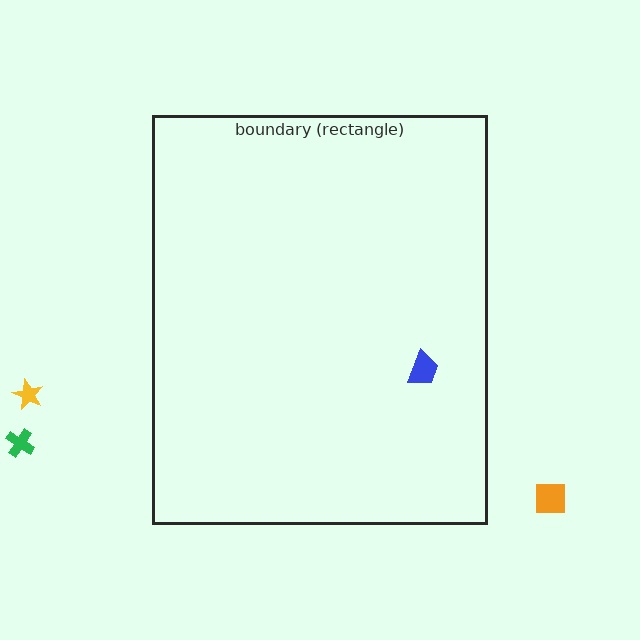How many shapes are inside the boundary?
1 inside, 3 outside.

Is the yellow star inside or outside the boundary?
Outside.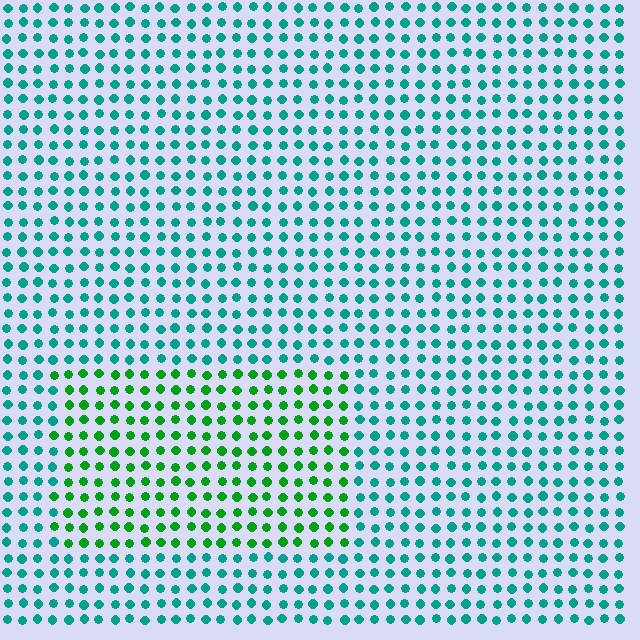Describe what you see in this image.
The image is filled with small teal elements in a uniform arrangement. A rectangle-shaped region is visible where the elements are tinted to a slightly different hue, forming a subtle color boundary.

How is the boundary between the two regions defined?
The boundary is defined purely by a slight shift in hue (about 46 degrees). Spacing, size, and orientation are identical on both sides.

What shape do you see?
I see a rectangle.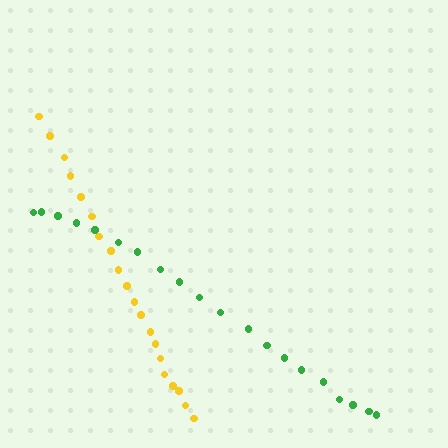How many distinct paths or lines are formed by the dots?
There are 2 distinct paths.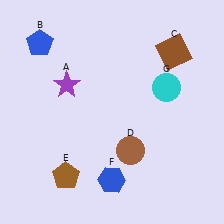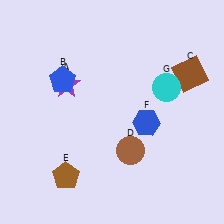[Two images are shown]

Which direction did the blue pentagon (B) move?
The blue pentagon (B) moved down.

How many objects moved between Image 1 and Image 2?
3 objects moved between the two images.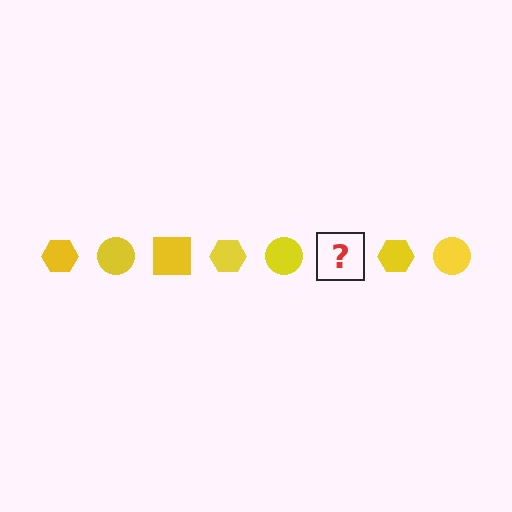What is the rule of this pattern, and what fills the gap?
The rule is that the pattern cycles through hexagon, circle, square shapes in yellow. The gap should be filled with a yellow square.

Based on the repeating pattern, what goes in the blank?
The blank should be a yellow square.